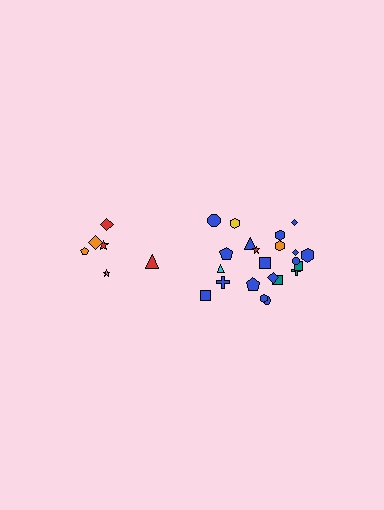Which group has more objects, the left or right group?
The right group.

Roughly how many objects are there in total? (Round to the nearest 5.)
Roughly 30 objects in total.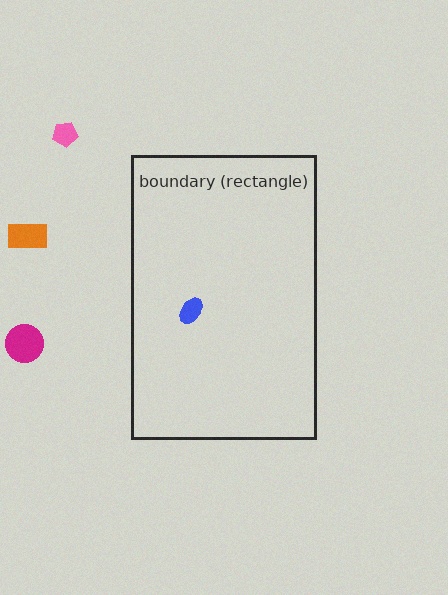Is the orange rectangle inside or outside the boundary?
Outside.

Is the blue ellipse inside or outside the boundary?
Inside.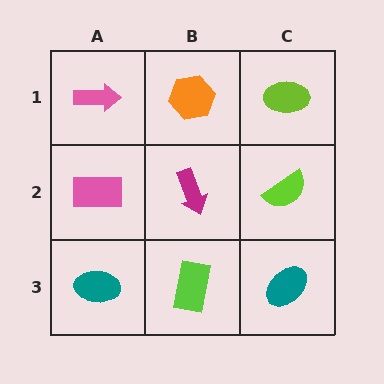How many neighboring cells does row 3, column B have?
3.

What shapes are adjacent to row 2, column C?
A lime ellipse (row 1, column C), a teal ellipse (row 3, column C), a magenta arrow (row 2, column B).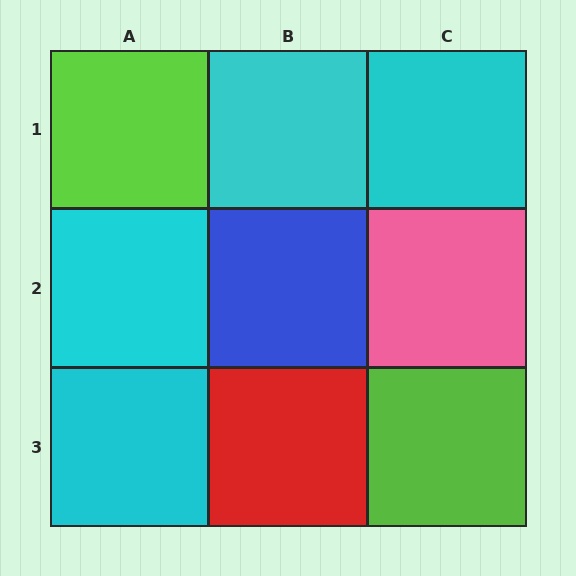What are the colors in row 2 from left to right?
Cyan, blue, pink.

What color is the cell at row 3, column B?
Red.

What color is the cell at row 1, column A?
Lime.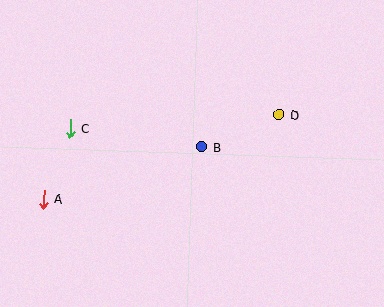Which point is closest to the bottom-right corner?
Point D is closest to the bottom-right corner.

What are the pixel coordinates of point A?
Point A is at (44, 199).